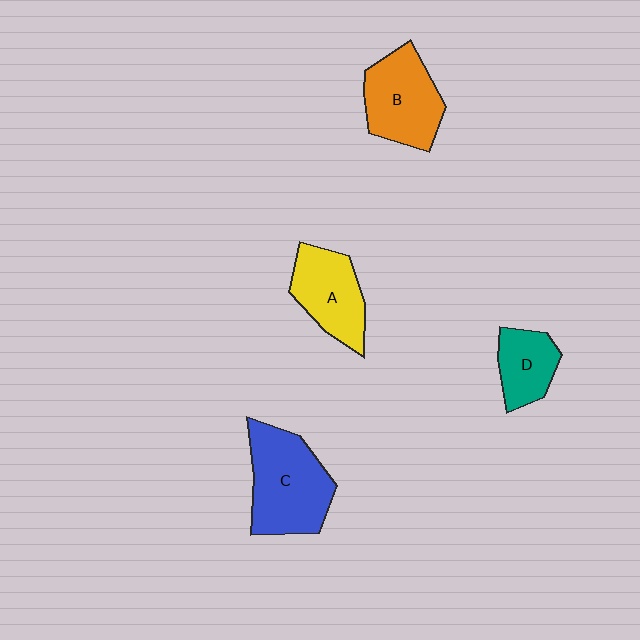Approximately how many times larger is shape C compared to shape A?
Approximately 1.4 times.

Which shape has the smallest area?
Shape D (teal).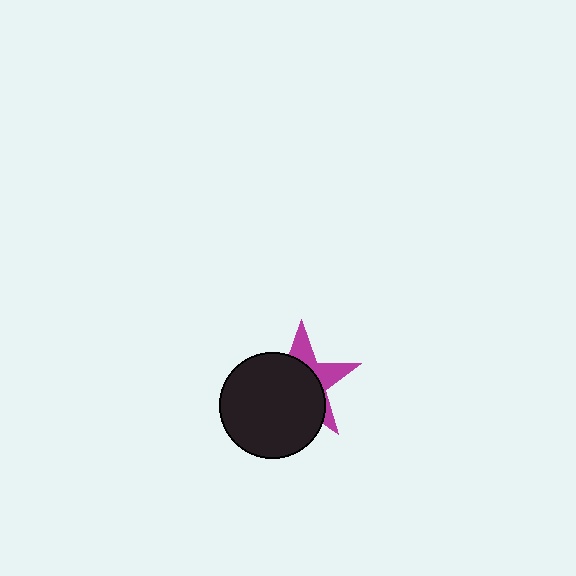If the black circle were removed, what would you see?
You would see the complete magenta star.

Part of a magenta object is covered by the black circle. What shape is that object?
It is a star.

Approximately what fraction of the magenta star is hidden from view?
Roughly 66% of the magenta star is hidden behind the black circle.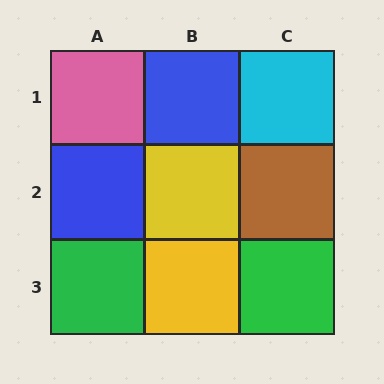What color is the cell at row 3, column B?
Yellow.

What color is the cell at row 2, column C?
Brown.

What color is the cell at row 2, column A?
Blue.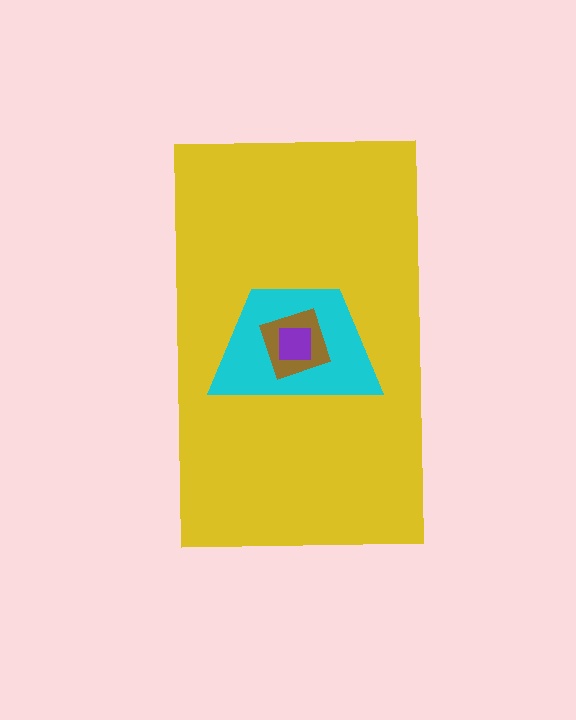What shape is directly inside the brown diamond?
The purple square.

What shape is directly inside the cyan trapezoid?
The brown diamond.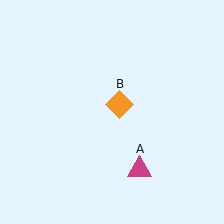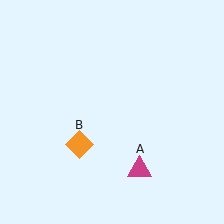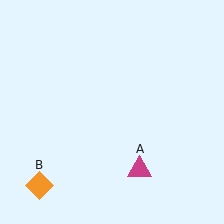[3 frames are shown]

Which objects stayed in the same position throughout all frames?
Magenta triangle (object A) remained stationary.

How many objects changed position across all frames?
1 object changed position: orange diamond (object B).